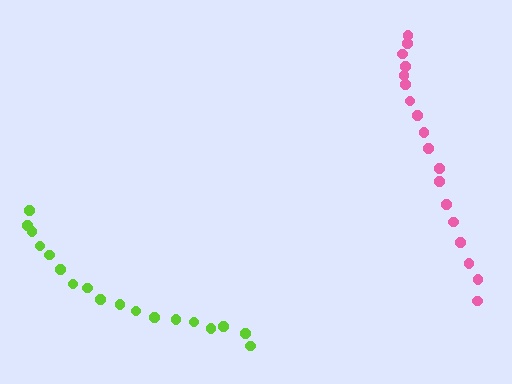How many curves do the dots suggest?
There are 2 distinct paths.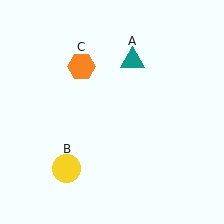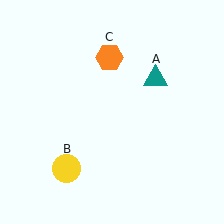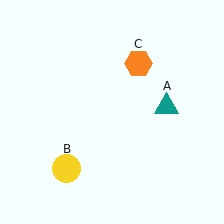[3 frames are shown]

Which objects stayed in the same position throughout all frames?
Yellow circle (object B) remained stationary.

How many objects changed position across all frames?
2 objects changed position: teal triangle (object A), orange hexagon (object C).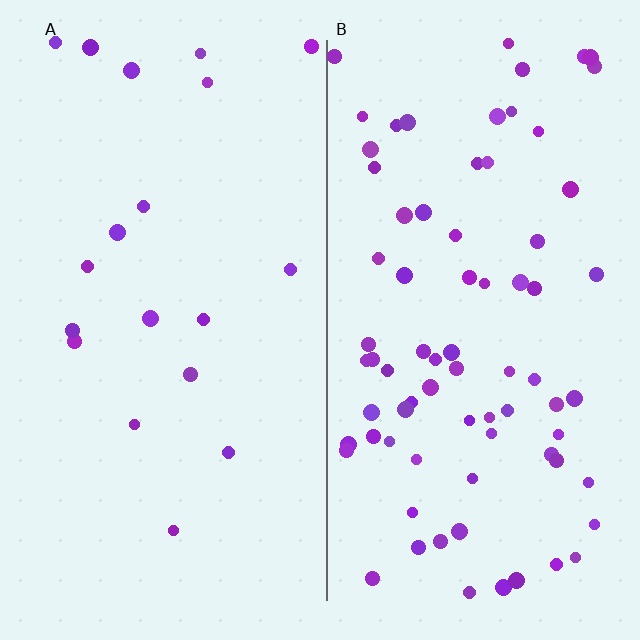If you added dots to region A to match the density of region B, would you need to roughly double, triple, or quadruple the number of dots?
Approximately quadruple.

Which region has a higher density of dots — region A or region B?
B (the right).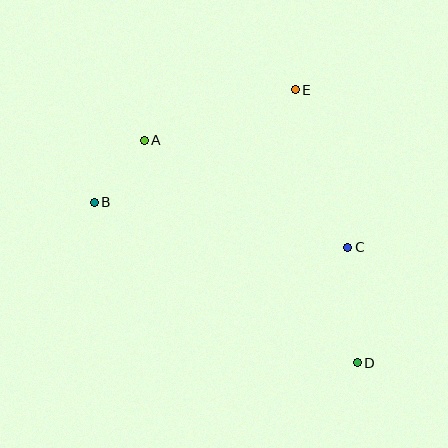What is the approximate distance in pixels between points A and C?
The distance between A and C is approximately 230 pixels.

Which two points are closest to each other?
Points A and B are closest to each other.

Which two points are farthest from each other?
Points B and D are farthest from each other.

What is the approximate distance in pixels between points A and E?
The distance between A and E is approximately 159 pixels.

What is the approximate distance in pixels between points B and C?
The distance between B and C is approximately 257 pixels.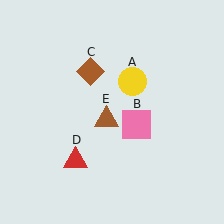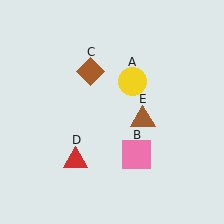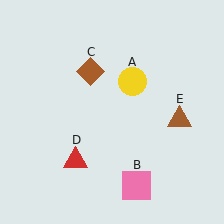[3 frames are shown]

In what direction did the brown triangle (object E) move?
The brown triangle (object E) moved right.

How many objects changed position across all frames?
2 objects changed position: pink square (object B), brown triangle (object E).